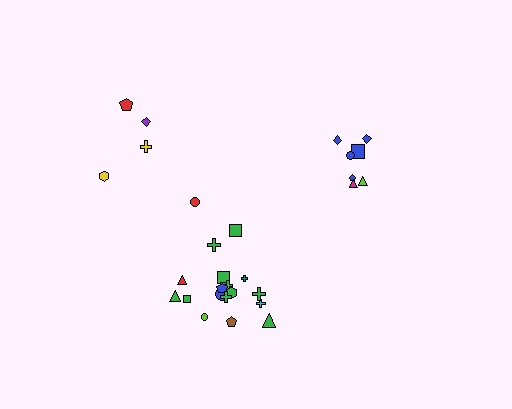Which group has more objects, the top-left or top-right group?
The top-right group.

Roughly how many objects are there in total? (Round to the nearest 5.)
Roughly 30 objects in total.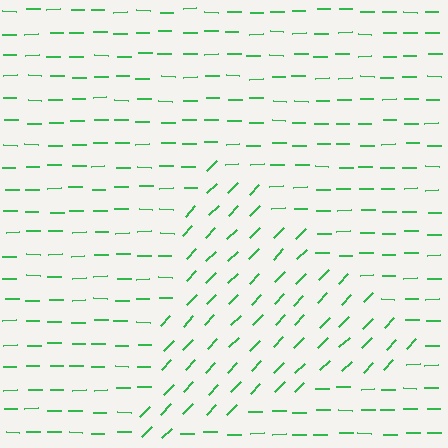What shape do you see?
I see a triangle.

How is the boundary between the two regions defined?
The boundary is defined purely by a change in line orientation (approximately 45 degrees difference). All lines are the same color and thickness.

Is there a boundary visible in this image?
Yes, there is a texture boundary formed by a change in line orientation.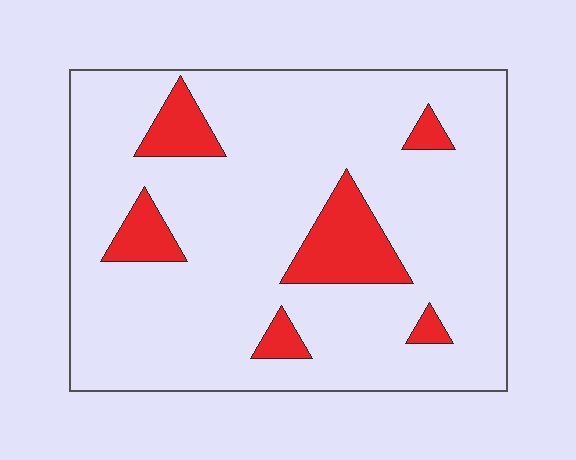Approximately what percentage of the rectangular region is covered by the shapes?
Approximately 15%.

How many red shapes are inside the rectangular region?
6.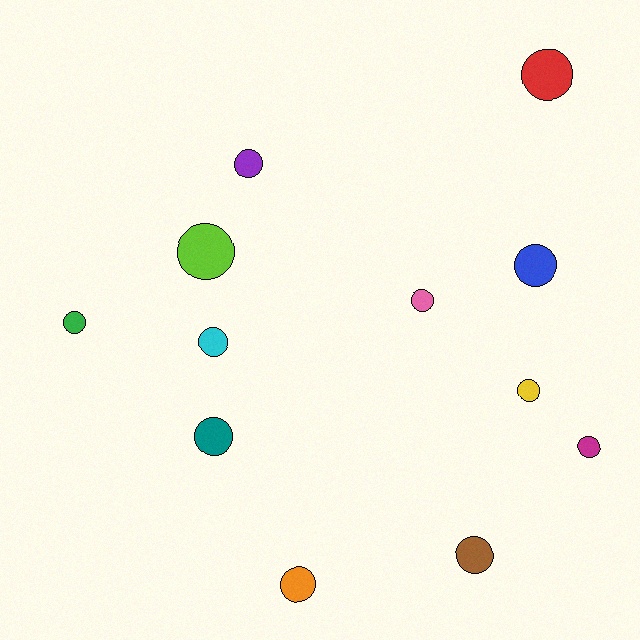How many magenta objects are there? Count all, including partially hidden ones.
There is 1 magenta object.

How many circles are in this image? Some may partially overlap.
There are 12 circles.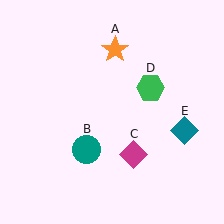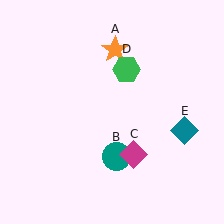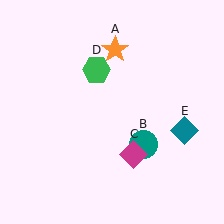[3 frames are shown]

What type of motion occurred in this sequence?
The teal circle (object B), green hexagon (object D) rotated counterclockwise around the center of the scene.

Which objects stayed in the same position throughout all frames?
Orange star (object A) and magenta diamond (object C) and teal diamond (object E) remained stationary.